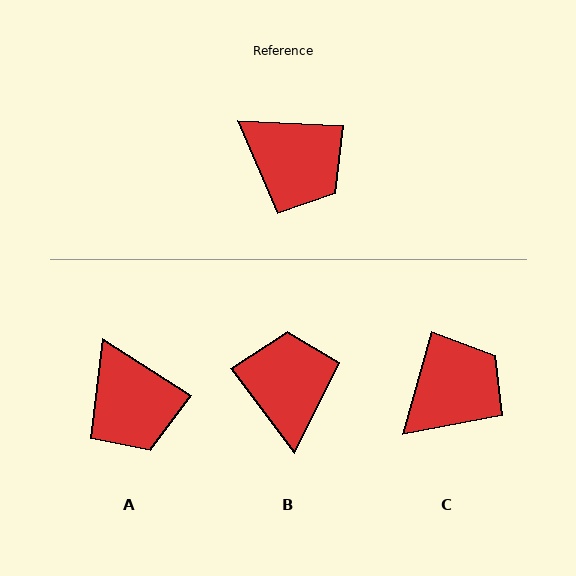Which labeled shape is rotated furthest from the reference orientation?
B, about 130 degrees away.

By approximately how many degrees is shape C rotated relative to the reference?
Approximately 77 degrees counter-clockwise.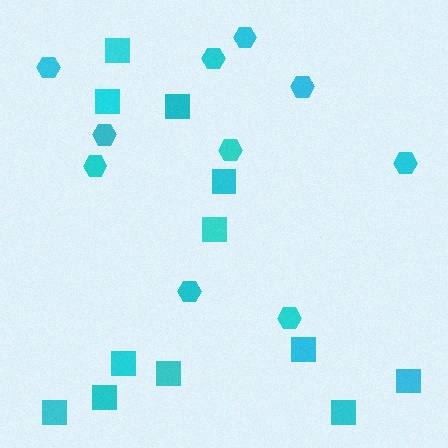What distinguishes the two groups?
There are 2 groups: one group of hexagons (10) and one group of squares (12).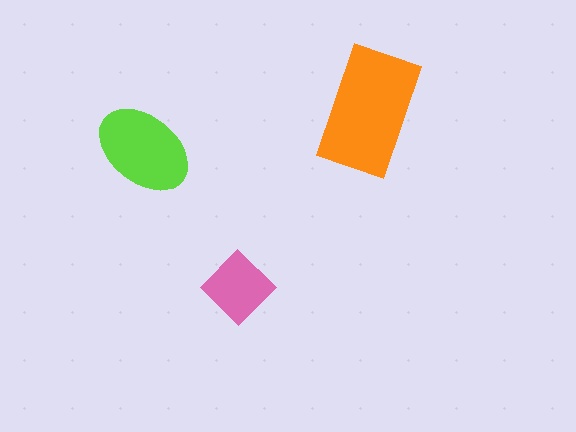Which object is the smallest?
The pink diamond.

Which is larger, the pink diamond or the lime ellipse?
The lime ellipse.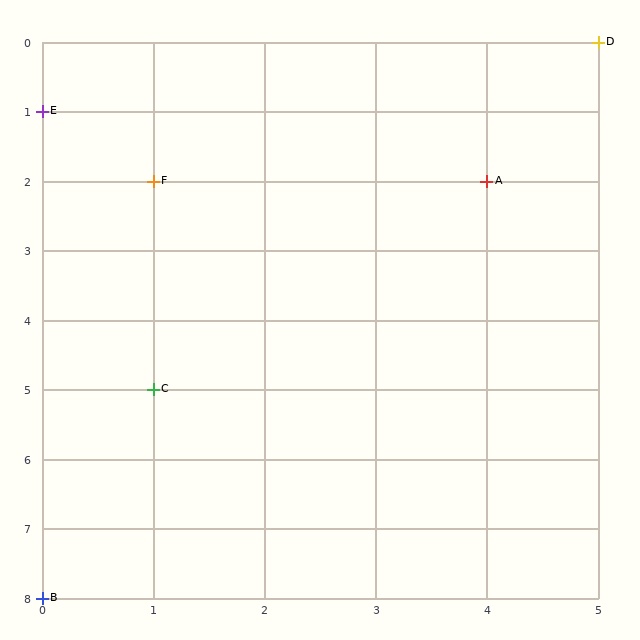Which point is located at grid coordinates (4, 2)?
Point A is at (4, 2).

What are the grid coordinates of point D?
Point D is at grid coordinates (5, 0).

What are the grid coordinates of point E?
Point E is at grid coordinates (0, 1).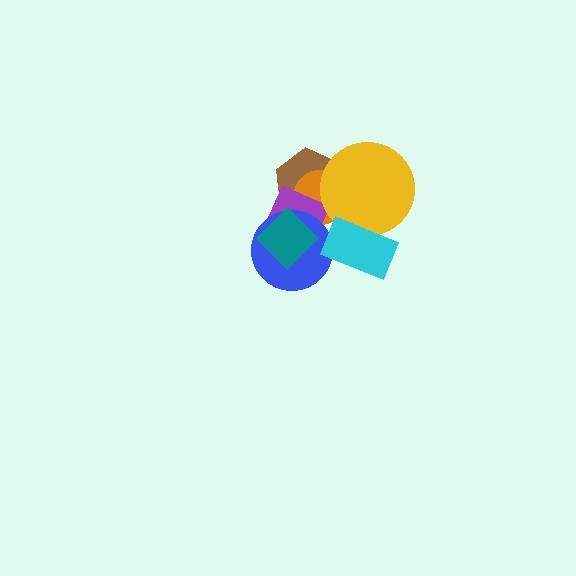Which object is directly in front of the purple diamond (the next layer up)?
The blue circle is directly in front of the purple diamond.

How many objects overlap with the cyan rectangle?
1 object overlaps with the cyan rectangle.